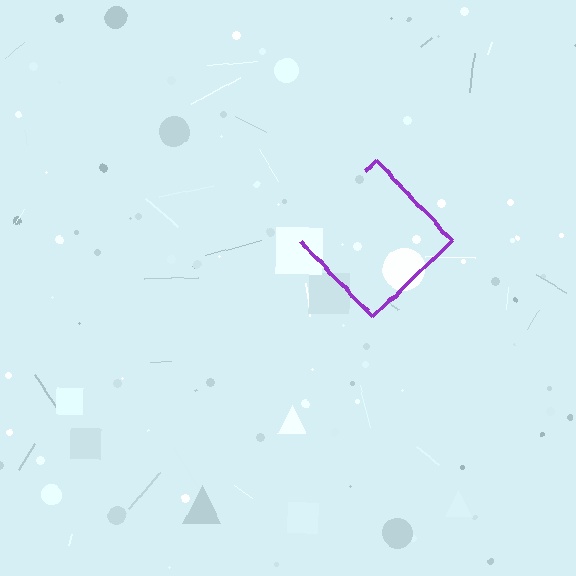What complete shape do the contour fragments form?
The contour fragments form a diamond.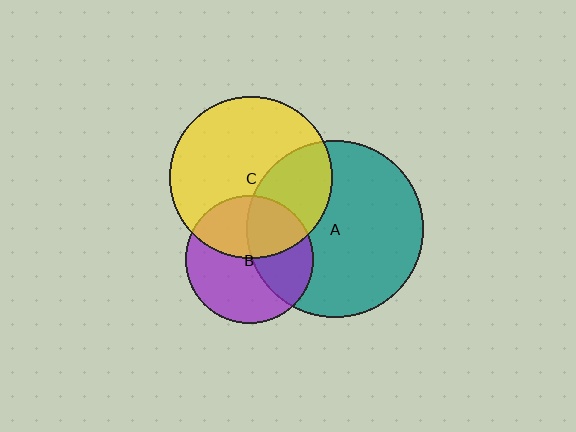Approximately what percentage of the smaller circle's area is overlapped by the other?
Approximately 35%.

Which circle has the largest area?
Circle A (teal).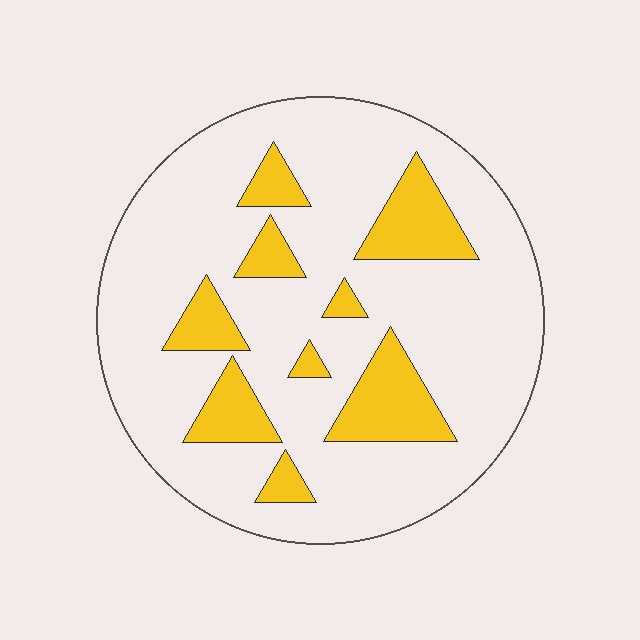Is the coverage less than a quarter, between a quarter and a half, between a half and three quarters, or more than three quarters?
Less than a quarter.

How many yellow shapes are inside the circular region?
9.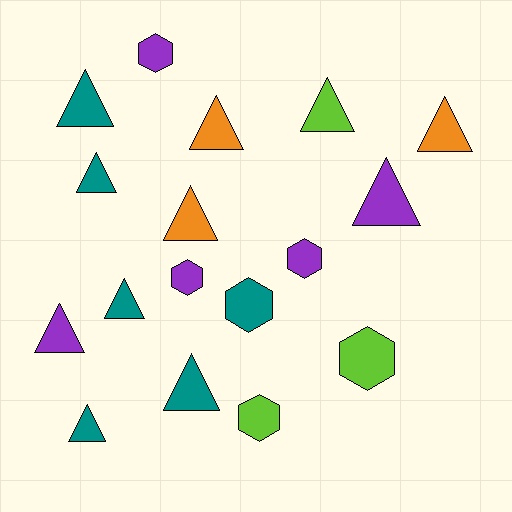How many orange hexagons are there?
There are no orange hexagons.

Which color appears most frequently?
Teal, with 6 objects.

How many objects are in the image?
There are 17 objects.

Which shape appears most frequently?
Triangle, with 11 objects.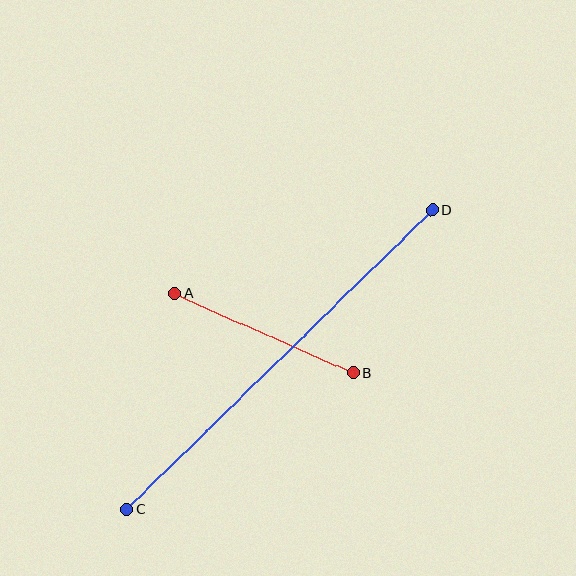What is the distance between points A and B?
The distance is approximately 195 pixels.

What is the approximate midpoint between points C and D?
The midpoint is at approximately (280, 360) pixels.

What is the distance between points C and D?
The distance is approximately 427 pixels.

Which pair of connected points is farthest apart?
Points C and D are farthest apart.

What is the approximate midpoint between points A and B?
The midpoint is at approximately (264, 333) pixels.